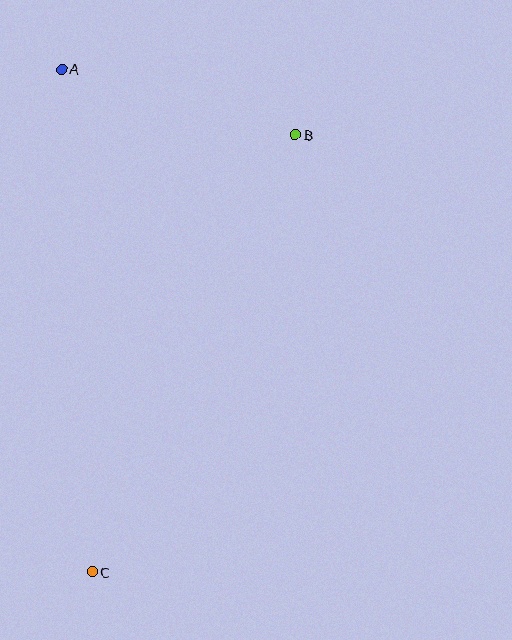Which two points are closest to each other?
Points A and B are closest to each other.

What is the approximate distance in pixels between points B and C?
The distance between B and C is approximately 482 pixels.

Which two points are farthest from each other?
Points A and C are farthest from each other.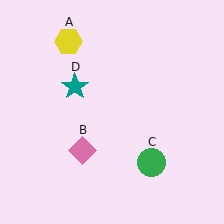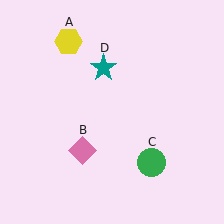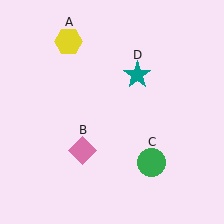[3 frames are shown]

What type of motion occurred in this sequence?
The teal star (object D) rotated clockwise around the center of the scene.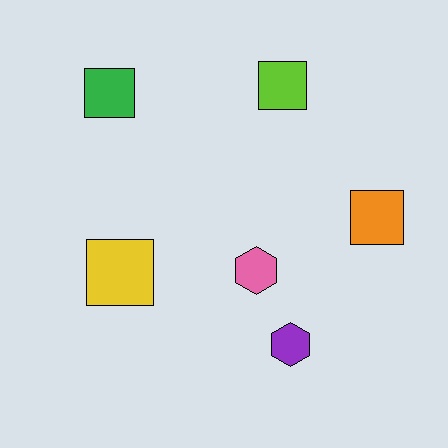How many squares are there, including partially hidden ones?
There are 4 squares.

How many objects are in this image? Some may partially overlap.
There are 6 objects.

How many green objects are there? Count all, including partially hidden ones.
There is 1 green object.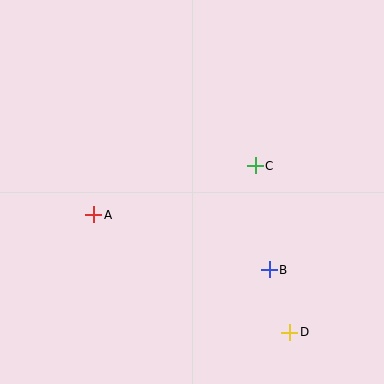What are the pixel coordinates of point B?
Point B is at (269, 270).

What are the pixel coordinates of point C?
Point C is at (255, 166).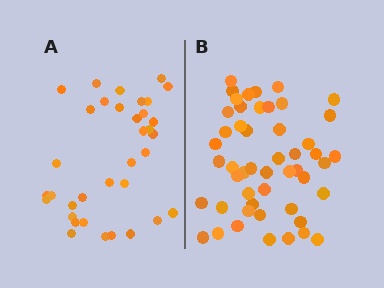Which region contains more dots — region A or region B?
Region B (the right region) has more dots.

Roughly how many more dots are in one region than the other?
Region B has approximately 15 more dots than region A.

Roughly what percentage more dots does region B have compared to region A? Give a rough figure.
About 45% more.